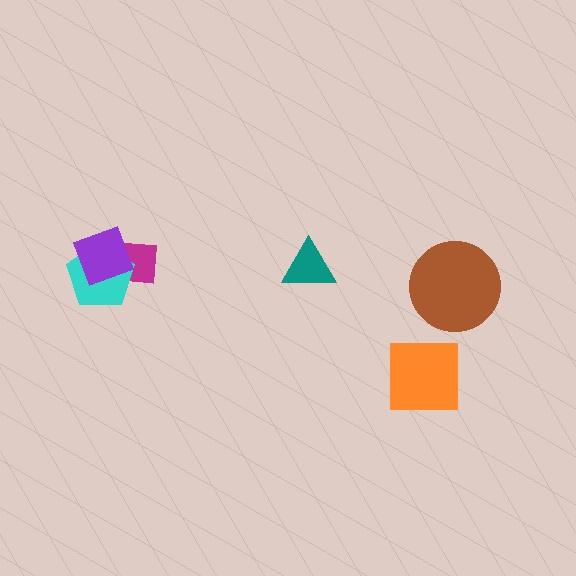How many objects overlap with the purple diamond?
2 objects overlap with the purple diamond.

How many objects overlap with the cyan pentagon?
2 objects overlap with the cyan pentagon.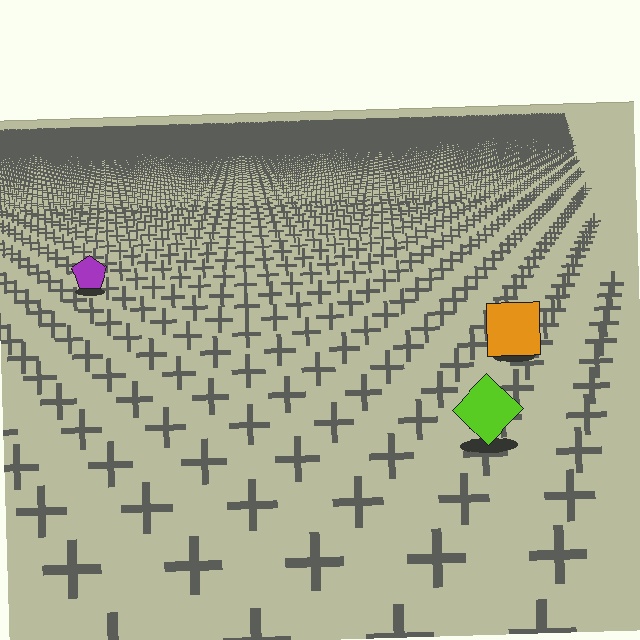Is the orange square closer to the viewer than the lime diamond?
No. The lime diamond is closer — you can tell from the texture gradient: the ground texture is coarser near it.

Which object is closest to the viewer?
The lime diamond is closest. The texture marks near it are larger and more spread out.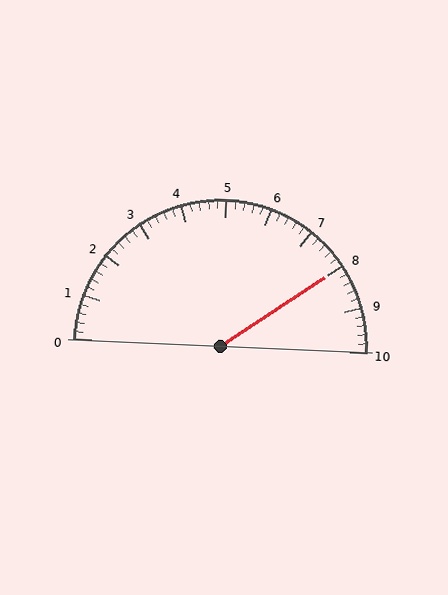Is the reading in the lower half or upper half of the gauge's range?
The reading is in the upper half of the range (0 to 10).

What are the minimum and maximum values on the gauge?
The gauge ranges from 0 to 10.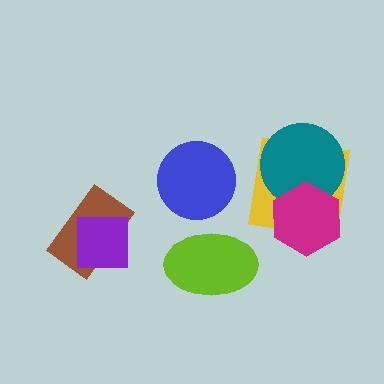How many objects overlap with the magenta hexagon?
2 objects overlap with the magenta hexagon.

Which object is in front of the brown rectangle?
The purple square is in front of the brown rectangle.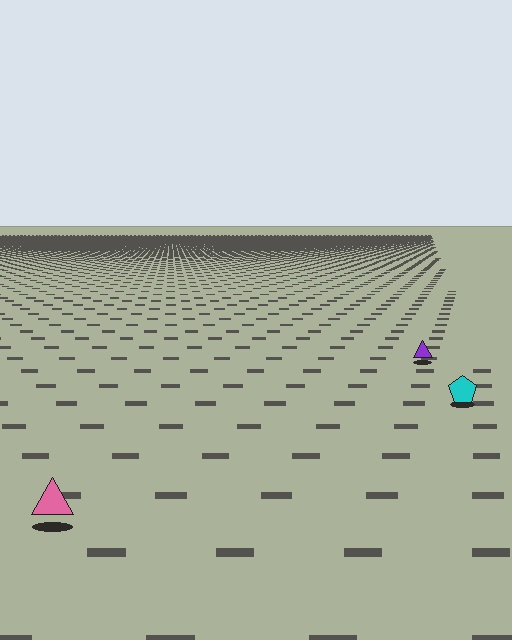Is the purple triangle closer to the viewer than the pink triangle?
No. The pink triangle is closer — you can tell from the texture gradient: the ground texture is coarser near it.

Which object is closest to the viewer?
The pink triangle is closest. The texture marks near it are larger and more spread out.